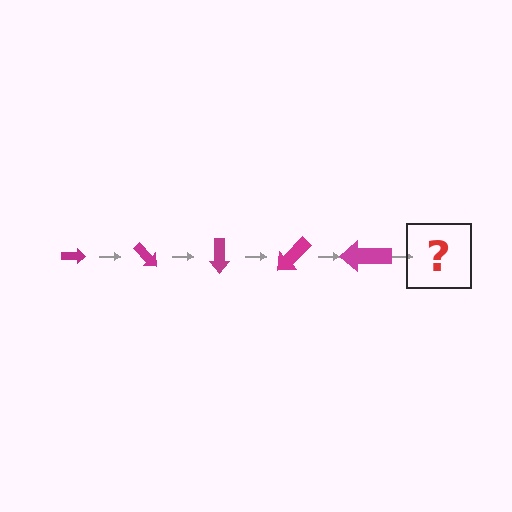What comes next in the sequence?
The next element should be an arrow, larger than the previous one and rotated 225 degrees from the start.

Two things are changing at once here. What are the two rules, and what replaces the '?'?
The two rules are that the arrow grows larger each step and it rotates 45 degrees each step. The '?' should be an arrow, larger than the previous one and rotated 225 degrees from the start.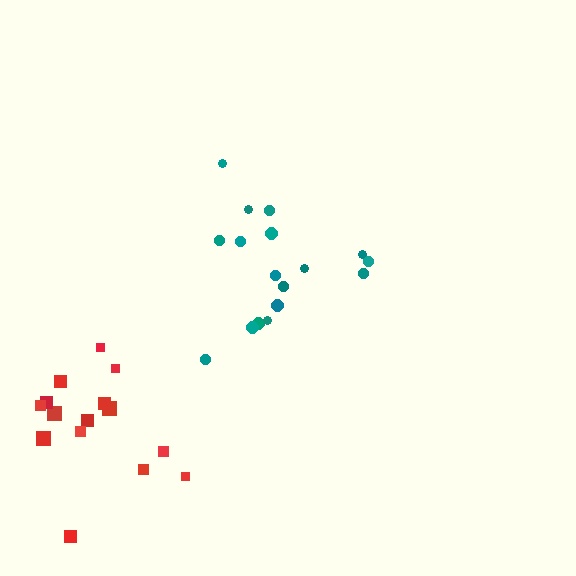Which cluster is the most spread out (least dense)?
Red.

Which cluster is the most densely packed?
Teal.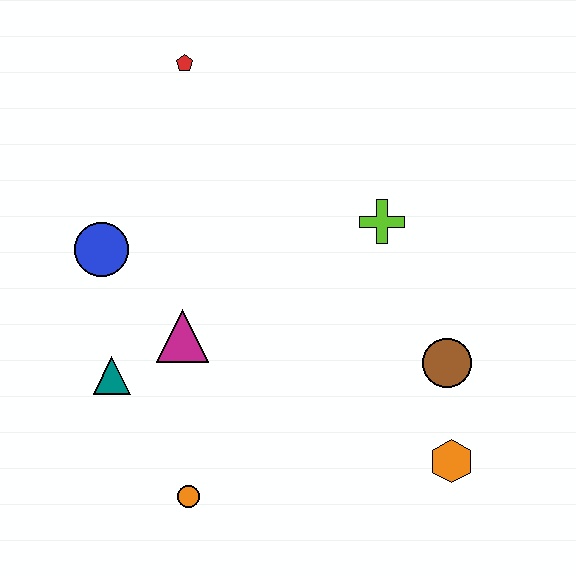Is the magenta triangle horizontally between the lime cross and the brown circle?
No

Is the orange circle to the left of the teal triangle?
No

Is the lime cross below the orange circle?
No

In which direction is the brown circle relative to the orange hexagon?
The brown circle is above the orange hexagon.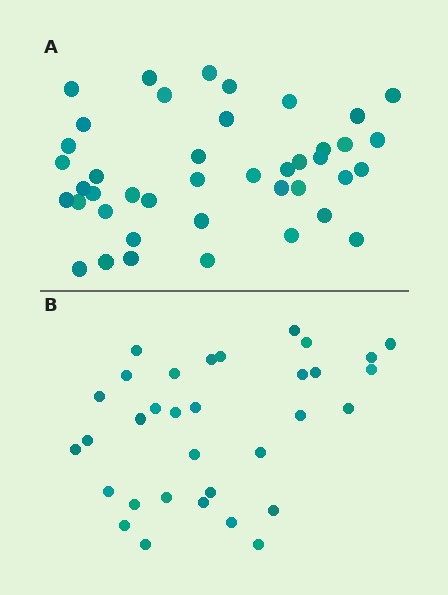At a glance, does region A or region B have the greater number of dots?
Region A (the top region) has more dots.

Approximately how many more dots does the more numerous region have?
Region A has roughly 8 or so more dots than region B.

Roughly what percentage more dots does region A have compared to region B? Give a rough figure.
About 25% more.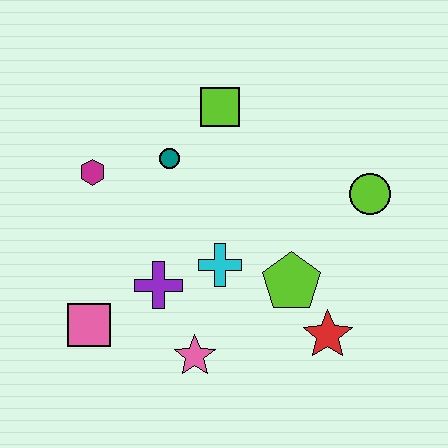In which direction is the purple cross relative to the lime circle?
The purple cross is to the left of the lime circle.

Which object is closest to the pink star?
The purple cross is closest to the pink star.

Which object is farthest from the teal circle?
The red star is farthest from the teal circle.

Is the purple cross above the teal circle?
No